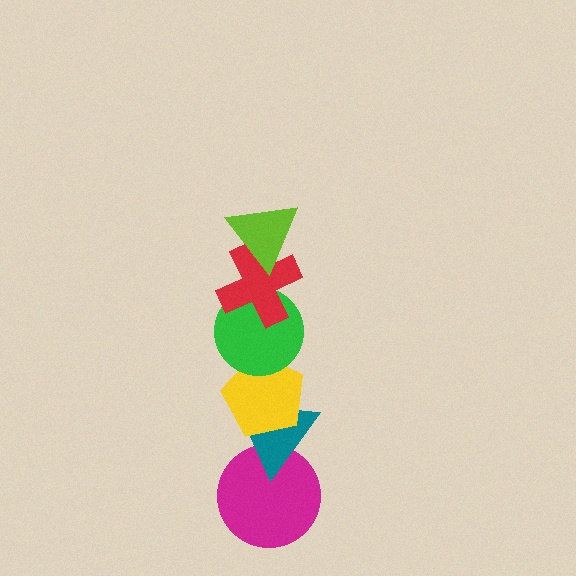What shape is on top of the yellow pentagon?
The green circle is on top of the yellow pentagon.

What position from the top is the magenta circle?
The magenta circle is 6th from the top.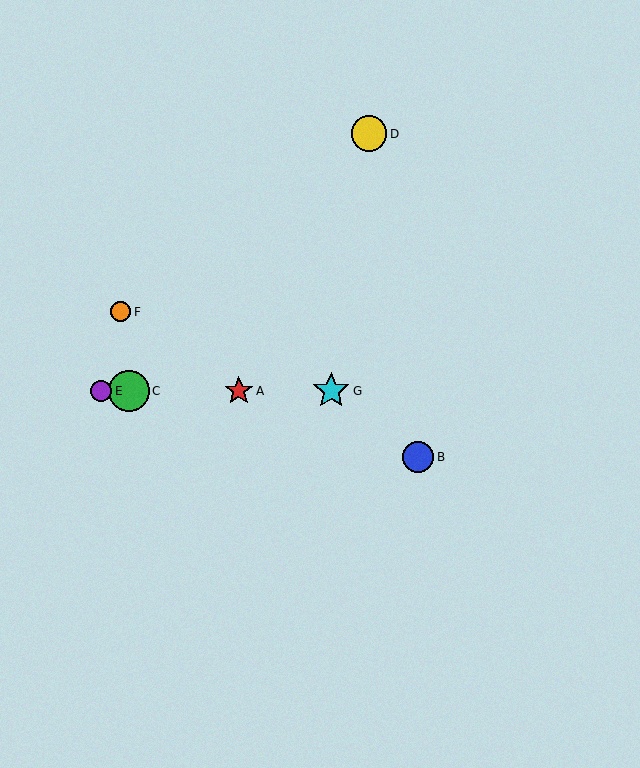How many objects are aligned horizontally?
4 objects (A, C, E, G) are aligned horizontally.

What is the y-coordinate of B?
Object B is at y≈457.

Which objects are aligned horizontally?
Objects A, C, E, G are aligned horizontally.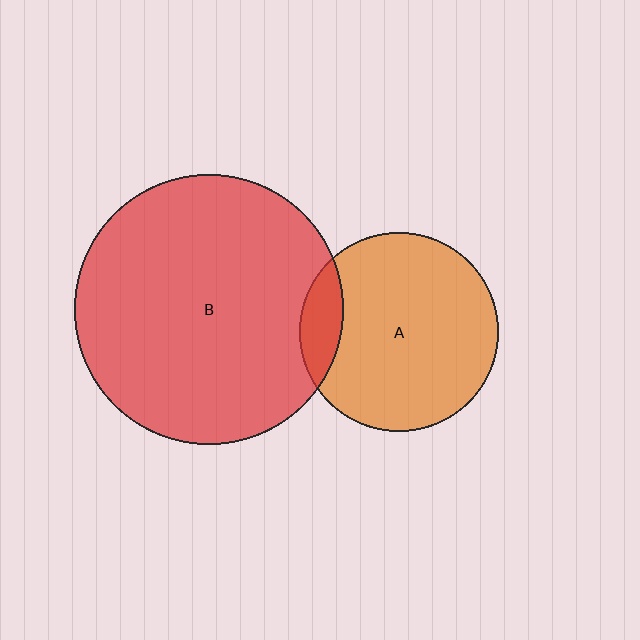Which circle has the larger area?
Circle B (red).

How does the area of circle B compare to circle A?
Approximately 1.8 times.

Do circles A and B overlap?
Yes.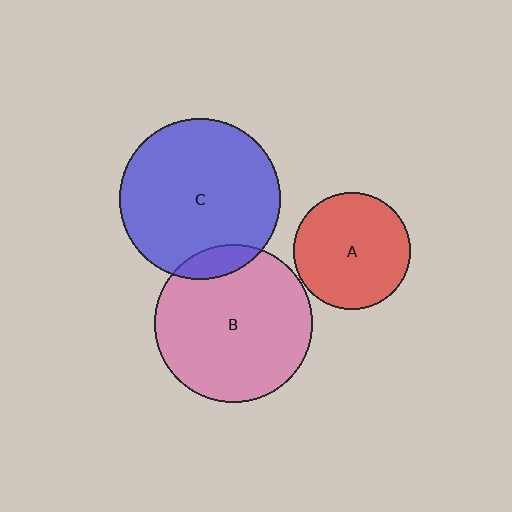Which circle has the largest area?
Circle C (blue).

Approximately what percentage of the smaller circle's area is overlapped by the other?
Approximately 10%.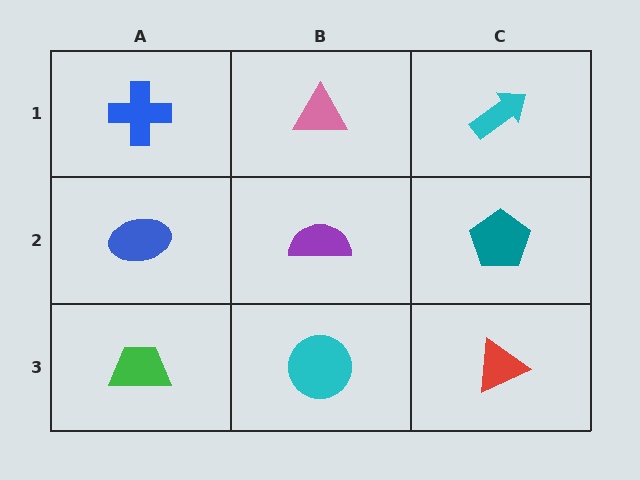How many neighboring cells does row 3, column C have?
2.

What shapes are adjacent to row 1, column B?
A purple semicircle (row 2, column B), a blue cross (row 1, column A), a cyan arrow (row 1, column C).